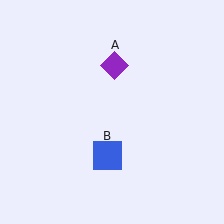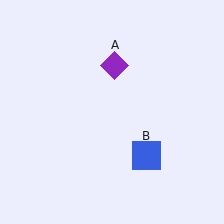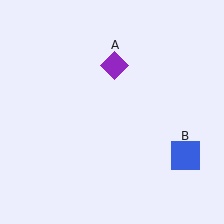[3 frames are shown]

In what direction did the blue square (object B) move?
The blue square (object B) moved right.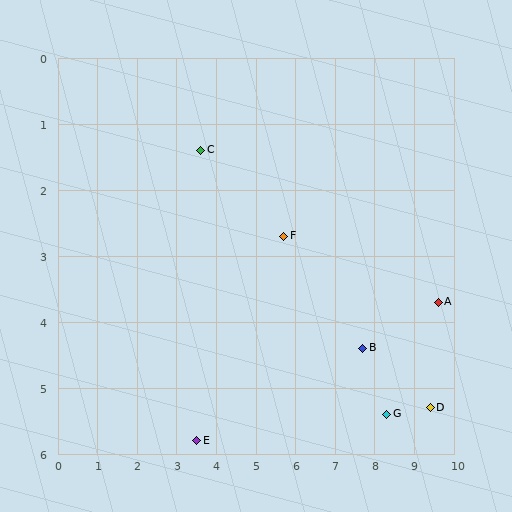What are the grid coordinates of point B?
Point B is at approximately (7.7, 4.4).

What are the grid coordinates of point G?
Point G is at approximately (8.3, 5.4).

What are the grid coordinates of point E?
Point E is at approximately (3.5, 5.8).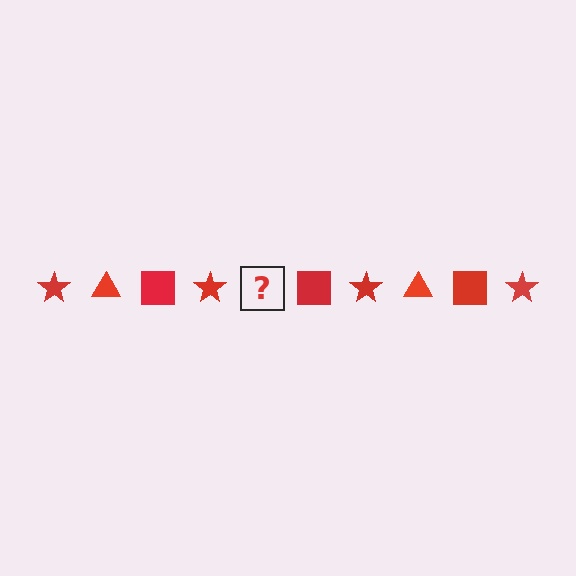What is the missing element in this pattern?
The missing element is a red triangle.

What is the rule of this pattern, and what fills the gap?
The rule is that the pattern cycles through star, triangle, square shapes in red. The gap should be filled with a red triangle.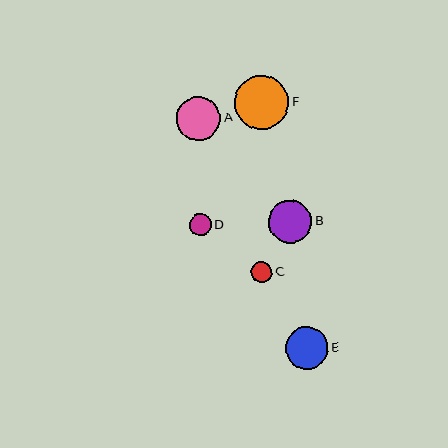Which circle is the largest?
Circle F is the largest with a size of approximately 54 pixels.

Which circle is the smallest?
Circle C is the smallest with a size of approximately 21 pixels.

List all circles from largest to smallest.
From largest to smallest: F, A, B, E, D, C.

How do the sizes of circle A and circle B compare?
Circle A and circle B are approximately the same size.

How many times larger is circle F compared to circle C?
Circle F is approximately 2.6 times the size of circle C.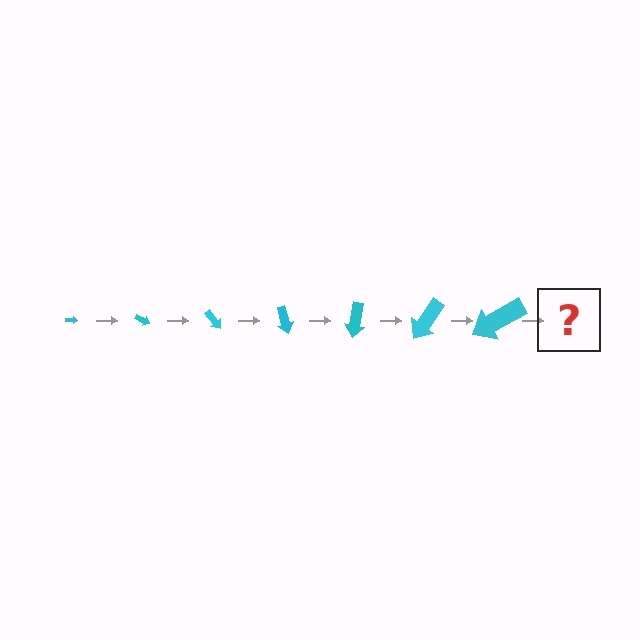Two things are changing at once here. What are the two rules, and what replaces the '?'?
The two rules are that the arrow grows larger each step and it rotates 25 degrees each step. The '?' should be an arrow, larger than the previous one and rotated 175 degrees from the start.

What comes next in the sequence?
The next element should be an arrow, larger than the previous one and rotated 175 degrees from the start.